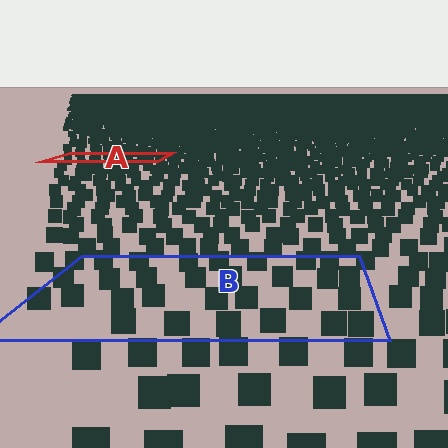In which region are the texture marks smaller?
The texture marks are smaller in region A, because it is farther away.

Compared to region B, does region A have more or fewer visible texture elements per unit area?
Region A has more texture elements per unit area — they are packed more densely because it is farther away.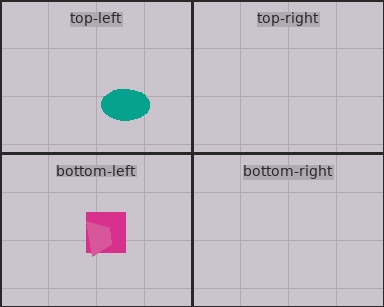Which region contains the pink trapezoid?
The bottom-left region.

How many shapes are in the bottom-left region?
2.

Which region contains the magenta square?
The bottom-left region.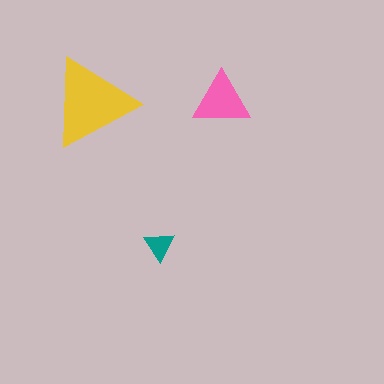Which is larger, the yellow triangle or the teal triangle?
The yellow one.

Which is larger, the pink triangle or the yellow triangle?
The yellow one.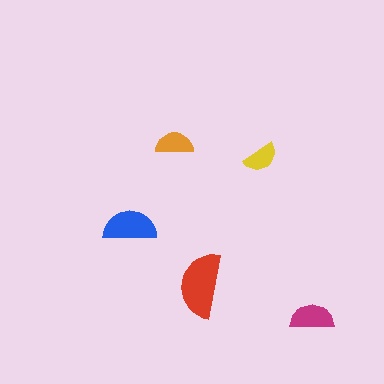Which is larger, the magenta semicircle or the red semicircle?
The red one.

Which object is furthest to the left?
The blue semicircle is leftmost.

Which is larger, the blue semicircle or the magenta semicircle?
The blue one.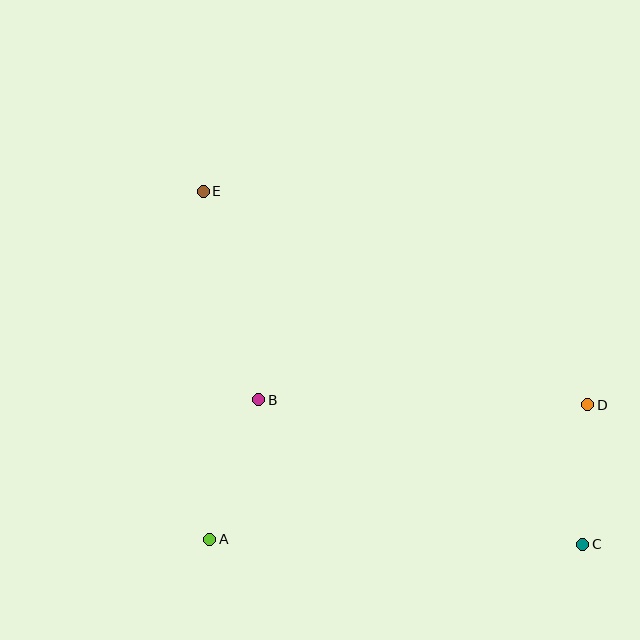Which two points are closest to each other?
Points C and D are closest to each other.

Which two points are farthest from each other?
Points C and E are farthest from each other.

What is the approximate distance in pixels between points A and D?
The distance between A and D is approximately 401 pixels.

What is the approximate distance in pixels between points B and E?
The distance between B and E is approximately 216 pixels.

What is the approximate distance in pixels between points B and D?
The distance between B and D is approximately 329 pixels.